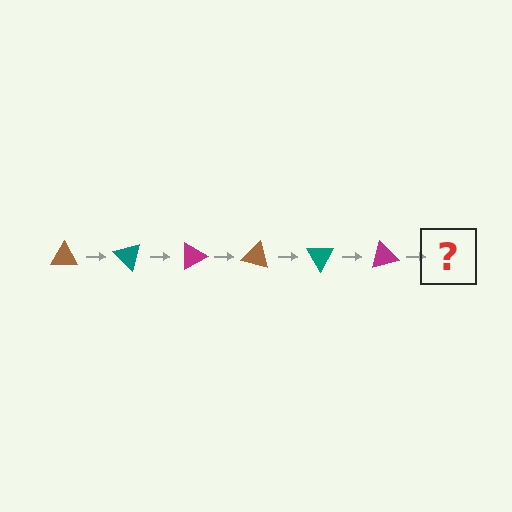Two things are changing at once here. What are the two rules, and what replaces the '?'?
The two rules are that it rotates 45 degrees each step and the color cycles through brown, teal, and magenta. The '?' should be a brown triangle, rotated 270 degrees from the start.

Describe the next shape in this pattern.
It should be a brown triangle, rotated 270 degrees from the start.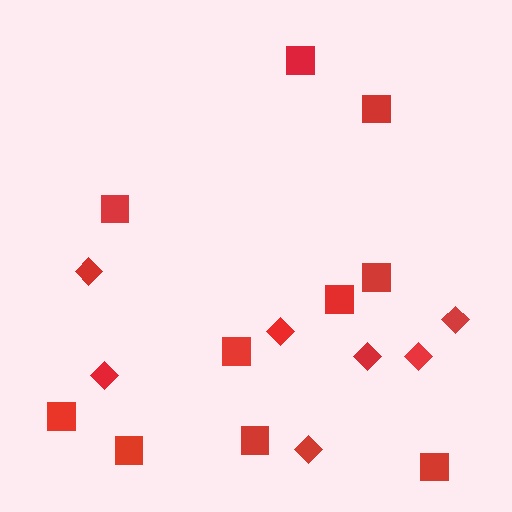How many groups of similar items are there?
There are 2 groups: one group of squares (10) and one group of diamonds (7).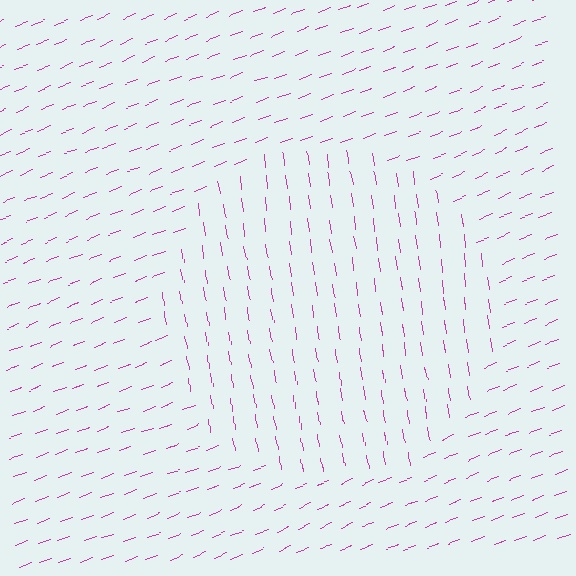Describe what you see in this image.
The image is filled with small magenta line segments. A circle region in the image has lines oriented differently from the surrounding lines, creating a visible texture boundary.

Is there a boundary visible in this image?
Yes, there is a texture boundary formed by a change in line orientation.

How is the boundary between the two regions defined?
The boundary is defined purely by a change in line orientation (approximately 78 degrees difference). All lines are the same color and thickness.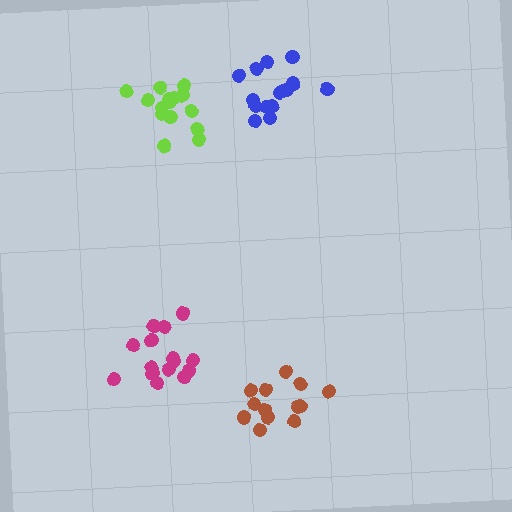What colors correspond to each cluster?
The clusters are colored: brown, magenta, blue, lime.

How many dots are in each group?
Group 1: 13 dots, Group 2: 15 dots, Group 3: 15 dots, Group 4: 15 dots (58 total).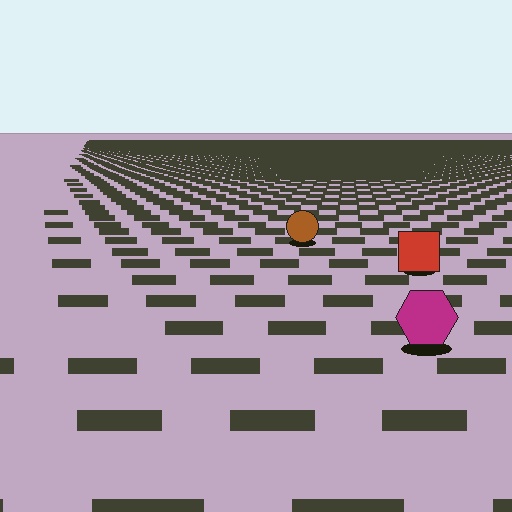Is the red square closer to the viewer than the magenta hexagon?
No. The magenta hexagon is closer — you can tell from the texture gradient: the ground texture is coarser near it.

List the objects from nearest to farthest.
From nearest to farthest: the magenta hexagon, the red square, the brown circle.